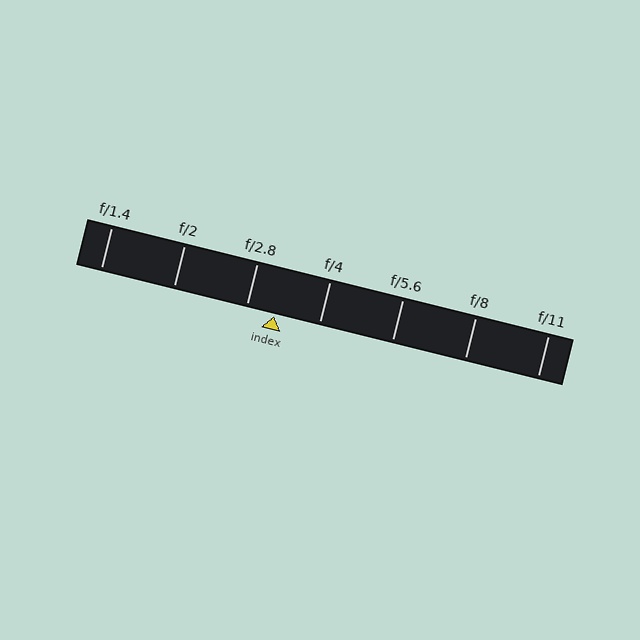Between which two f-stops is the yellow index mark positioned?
The index mark is between f/2.8 and f/4.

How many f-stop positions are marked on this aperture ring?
There are 7 f-stop positions marked.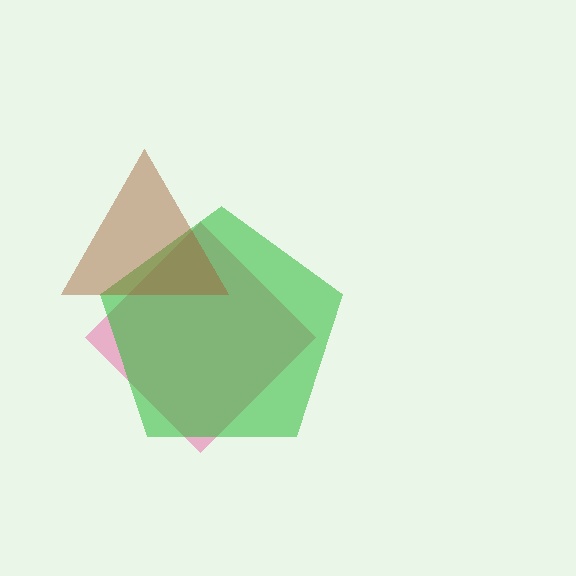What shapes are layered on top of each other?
The layered shapes are: a pink diamond, a green pentagon, a brown triangle.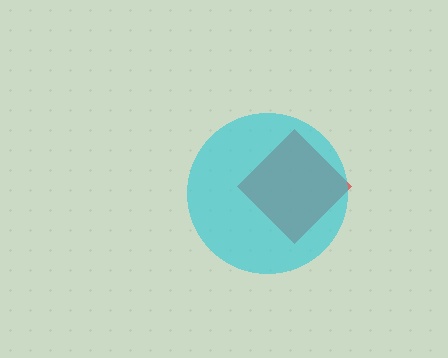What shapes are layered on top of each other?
The layered shapes are: a red diamond, a cyan circle.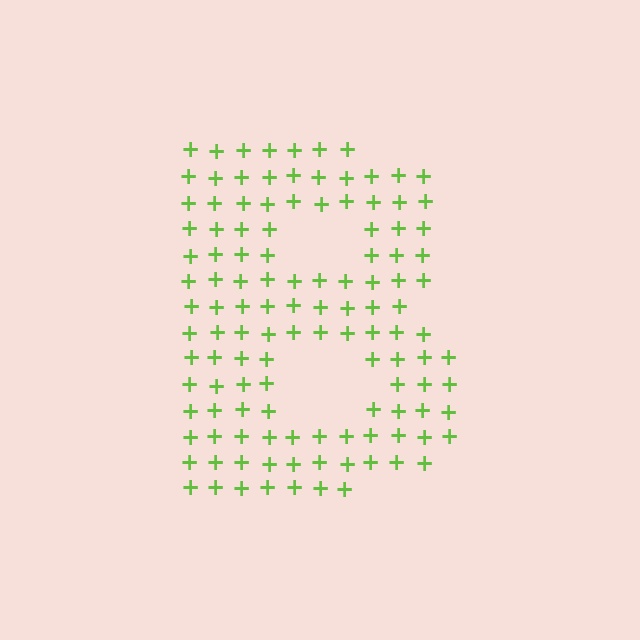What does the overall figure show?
The overall figure shows the letter B.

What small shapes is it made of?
It is made of small plus signs.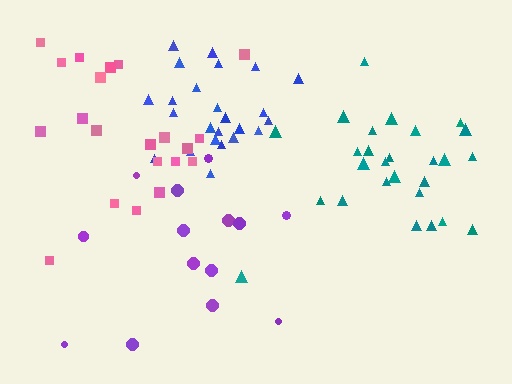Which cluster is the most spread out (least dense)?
Purple.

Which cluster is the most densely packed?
Blue.